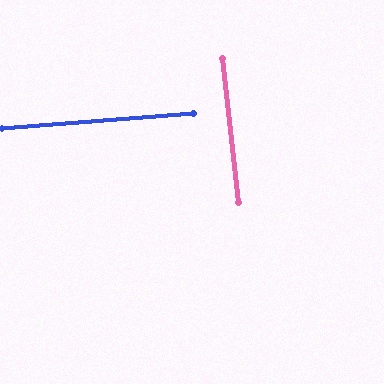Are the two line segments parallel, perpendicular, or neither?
Perpendicular — they meet at approximately 88°.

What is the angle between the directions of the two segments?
Approximately 88 degrees.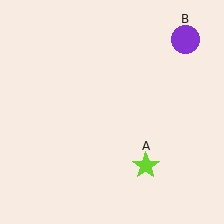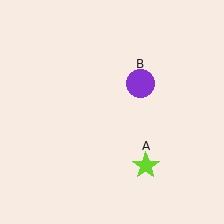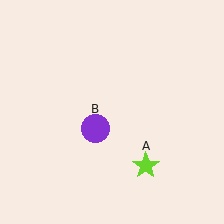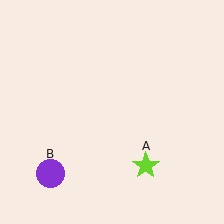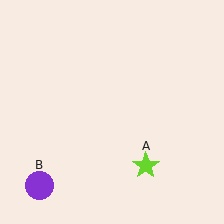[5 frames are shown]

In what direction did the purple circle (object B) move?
The purple circle (object B) moved down and to the left.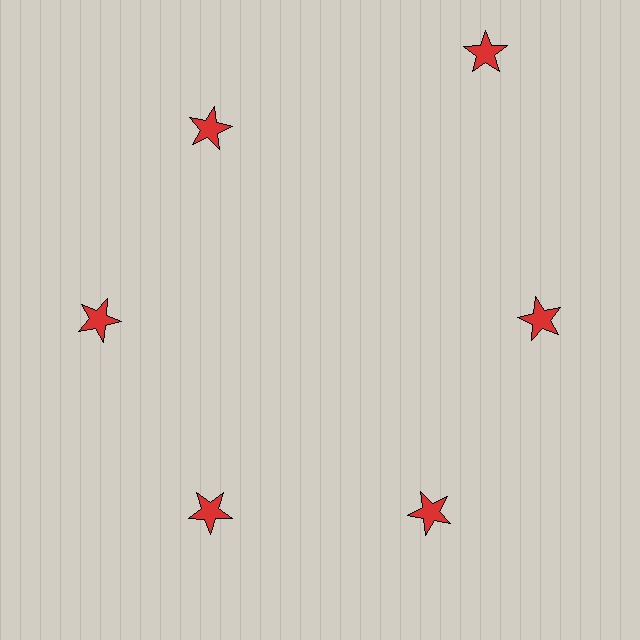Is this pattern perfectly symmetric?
No. The 6 red stars are arranged in a ring, but one element near the 1 o'clock position is pushed outward from the center, breaking the 6-fold rotational symmetry.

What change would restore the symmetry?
The symmetry would be restored by moving it inward, back onto the ring so that all 6 stars sit at equal angles and equal distance from the center.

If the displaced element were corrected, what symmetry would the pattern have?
It would have 6-fold rotational symmetry — the pattern would map onto itself every 60 degrees.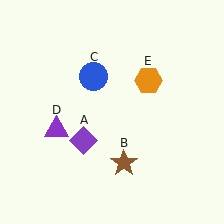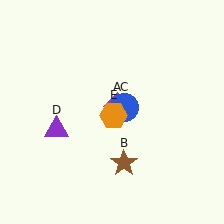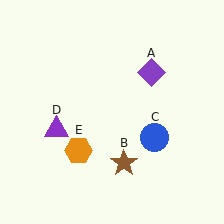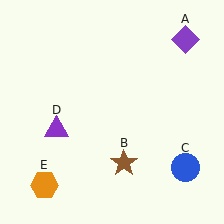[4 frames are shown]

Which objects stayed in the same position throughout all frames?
Brown star (object B) and purple triangle (object D) remained stationary.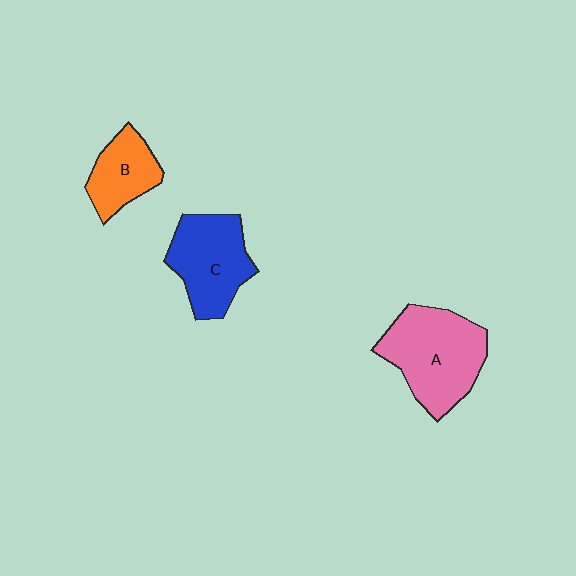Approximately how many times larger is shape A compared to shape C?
Approximately 1.2 times.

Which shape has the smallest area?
Shape B (orange).